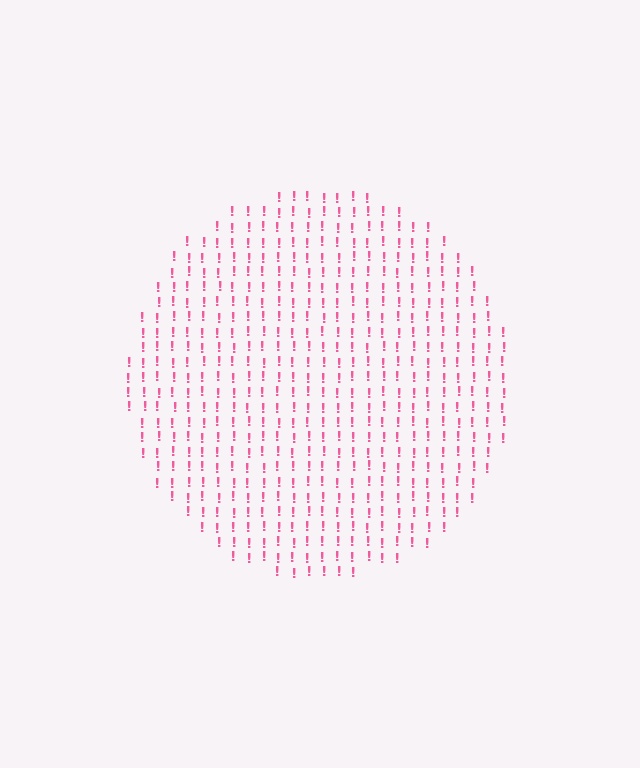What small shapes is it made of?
It is made of small exclamation marks.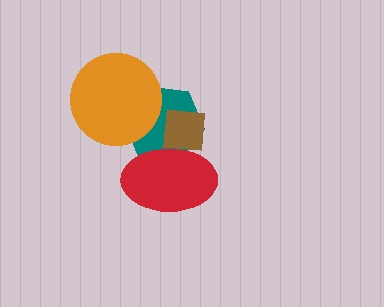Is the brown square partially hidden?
Yes, it is partially covered by another shape.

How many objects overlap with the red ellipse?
2 objects overlap with the red ellipse.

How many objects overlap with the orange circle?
1 object overlaps with the orange circle.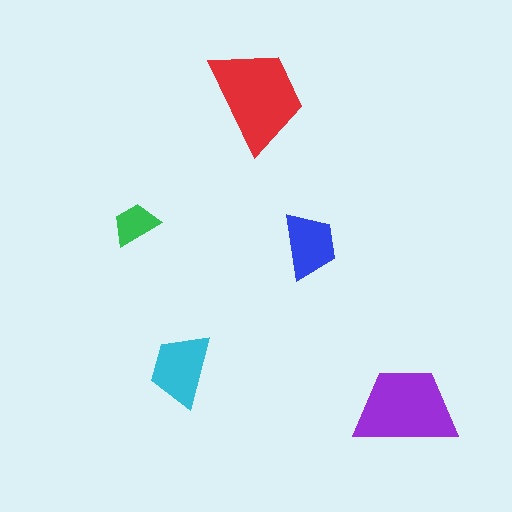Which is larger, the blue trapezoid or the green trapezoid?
The blue one.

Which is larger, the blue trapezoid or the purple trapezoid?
The purple one.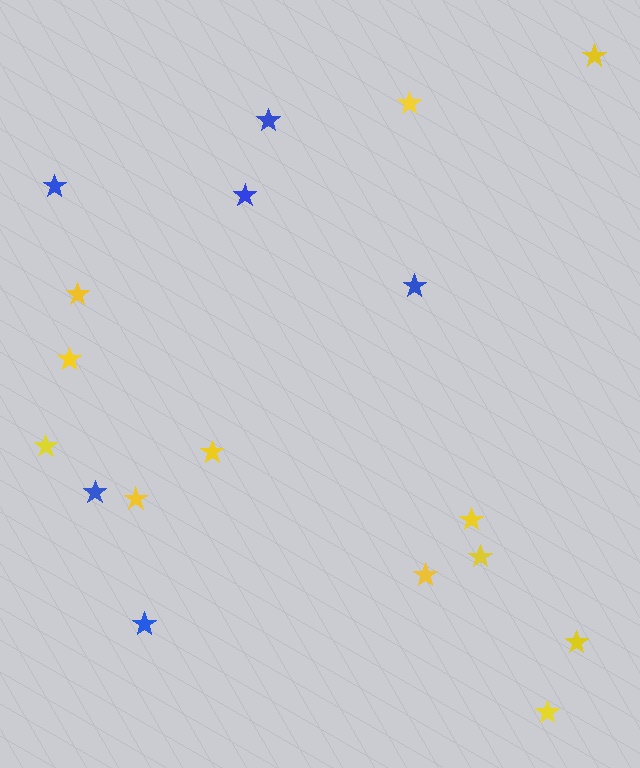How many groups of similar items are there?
There are 2 groups: one group of yellow stars (12) and one group of blue stars (6).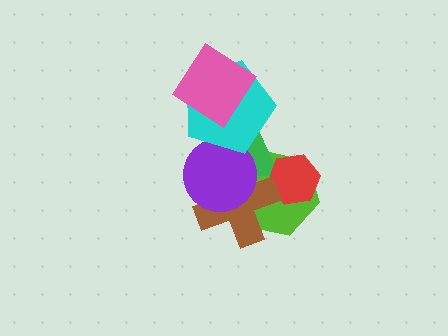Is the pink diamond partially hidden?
No, no other shape covers it.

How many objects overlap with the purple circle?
4 objects overlap with the purple circle.